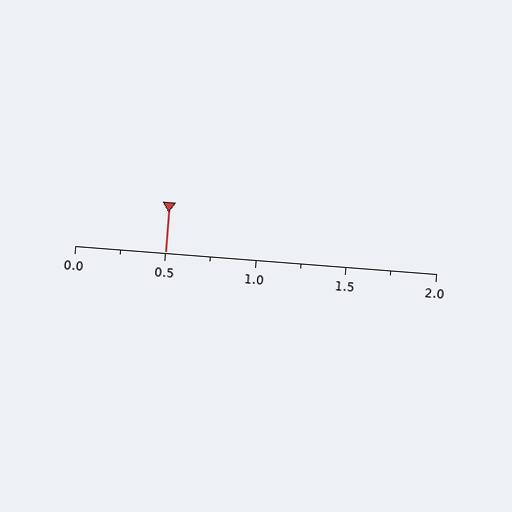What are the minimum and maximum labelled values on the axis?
The axis runs from 0.0 to 2.0.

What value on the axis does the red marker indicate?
The marker indicates approximately 0.5.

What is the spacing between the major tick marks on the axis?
The major ticks are spaced 0.5 apart.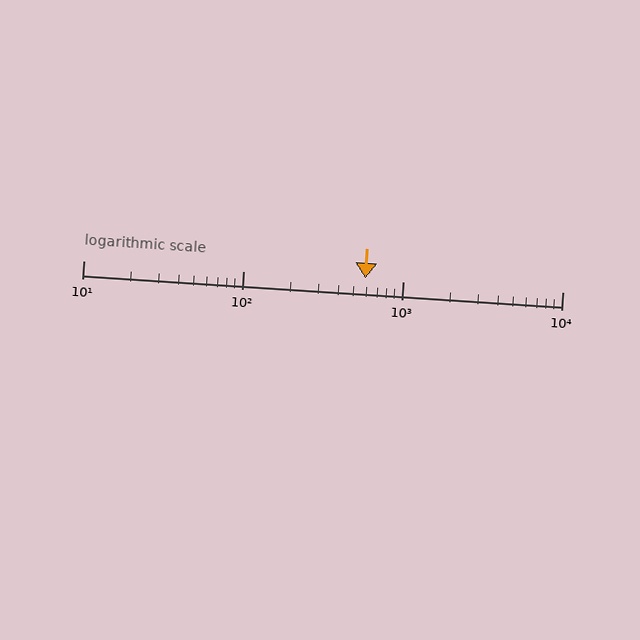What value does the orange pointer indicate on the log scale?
The pointer indicates approximately 580.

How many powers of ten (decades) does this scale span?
The scale spans 3 decades, from 10 to 10000.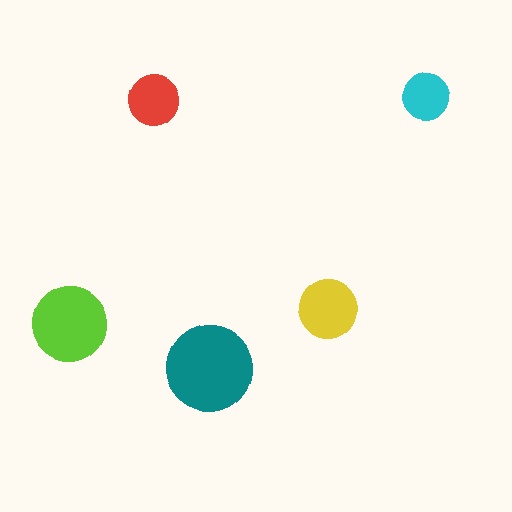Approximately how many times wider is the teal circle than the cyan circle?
About 2 times wider.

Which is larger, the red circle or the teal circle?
The teal one.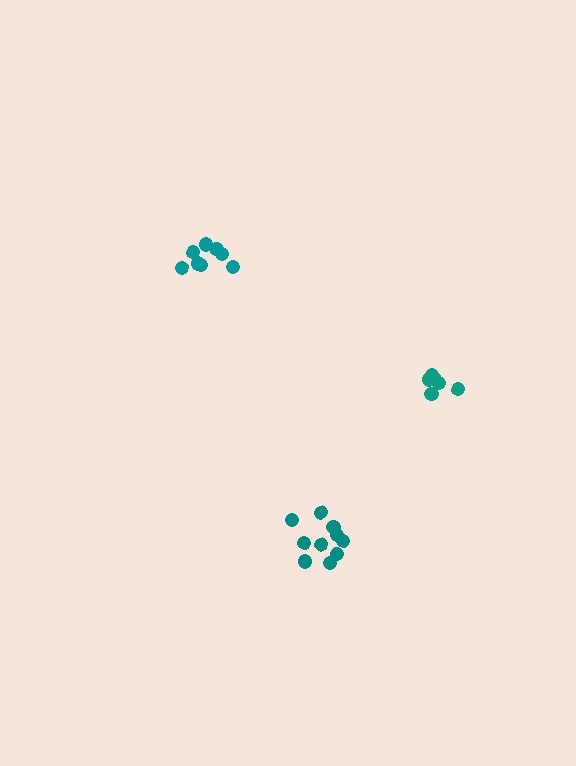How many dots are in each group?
Group 1: 10 dots, Group 2: 8 dots, Group 3: 6 dots (24 total).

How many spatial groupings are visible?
There are 3 spatial groupings.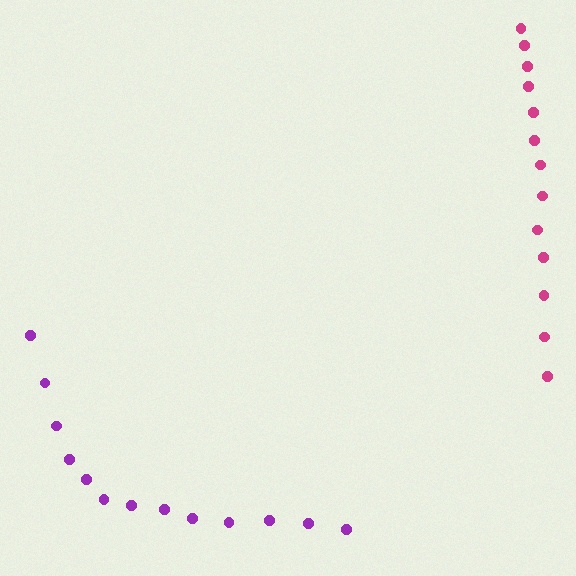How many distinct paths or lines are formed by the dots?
There are 2 distinct paths.